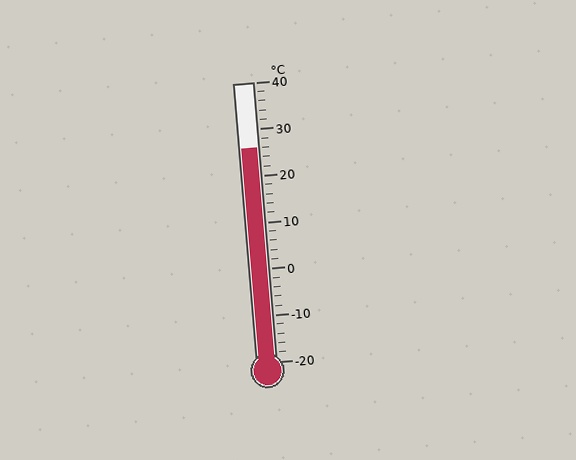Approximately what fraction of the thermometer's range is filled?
The thermometer is filled to approximately 75% of its range.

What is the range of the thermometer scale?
The thermometer scale ranges from -20°C to 40°C.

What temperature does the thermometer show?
The thermometer shows approximately 26°C.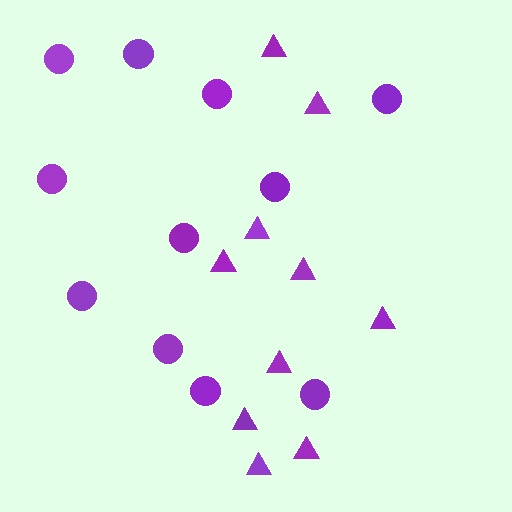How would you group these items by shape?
There are 2 groups: one group of triangles (10) and one group of circles (11).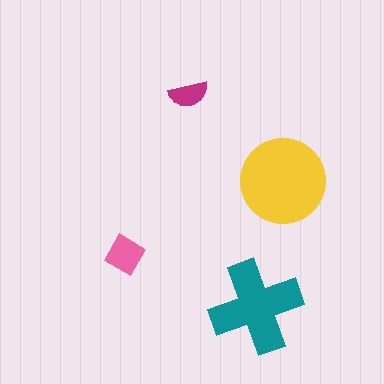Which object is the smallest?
The magenta semicircle.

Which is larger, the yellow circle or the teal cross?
The yellow circle.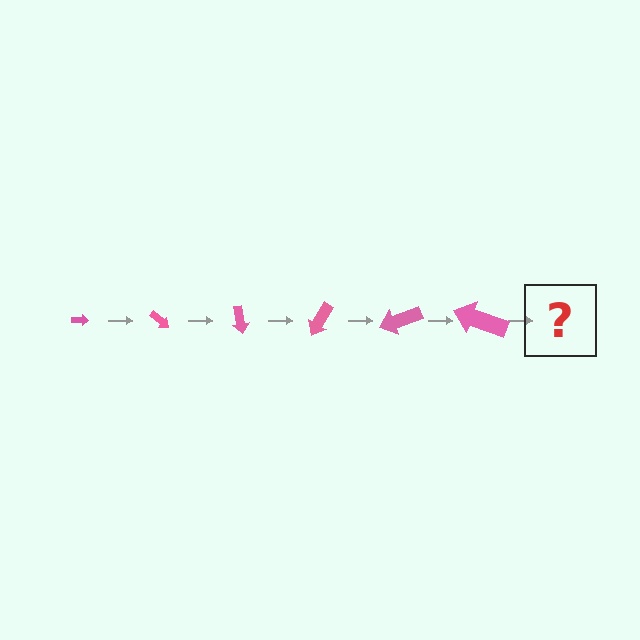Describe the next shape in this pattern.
It should be an arrow, larger than the previous one and rotated 240 degrees from the start.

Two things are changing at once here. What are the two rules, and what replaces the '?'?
The two rules are that the arrow grows larger each step and it rotates 40 degrees each step. The '?' should be an arrow, larger than the previous one and rotated 240 degrees from the start.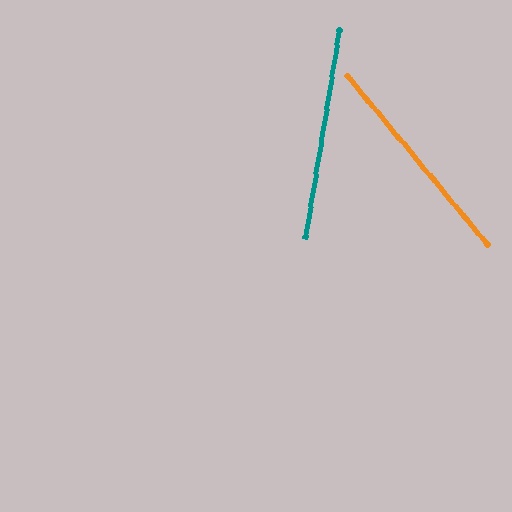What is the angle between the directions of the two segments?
Approximately 49 degrees.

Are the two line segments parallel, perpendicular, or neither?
Neither parallel nor perpendicular — they differ by about 49°.